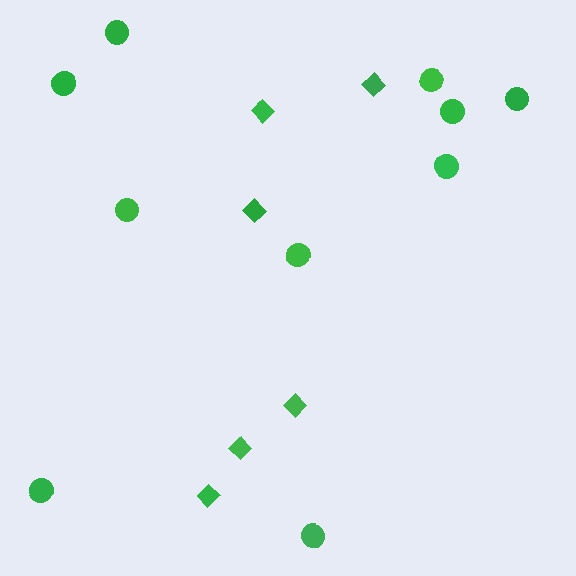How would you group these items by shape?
There are 2 groups: one group of diamonds (6) and one group of circles (10).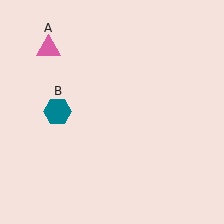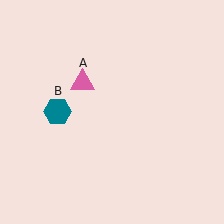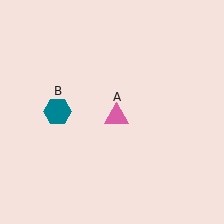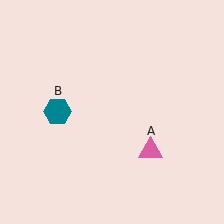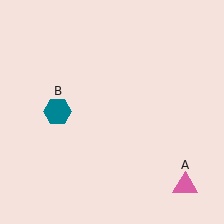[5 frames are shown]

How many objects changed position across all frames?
1 object changed position: pink triangle (object A).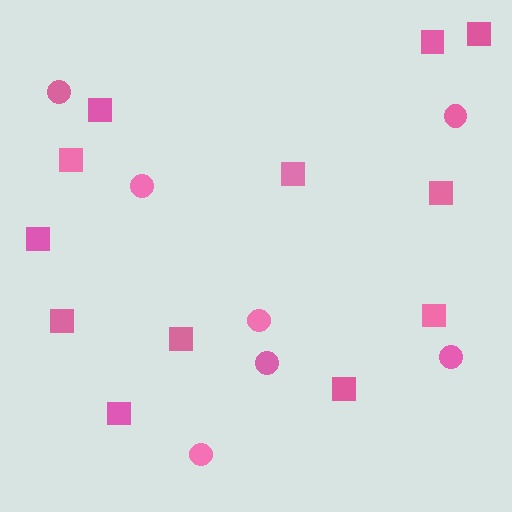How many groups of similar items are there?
There are 2 groups: one group of squares (12) and one group of circles (7).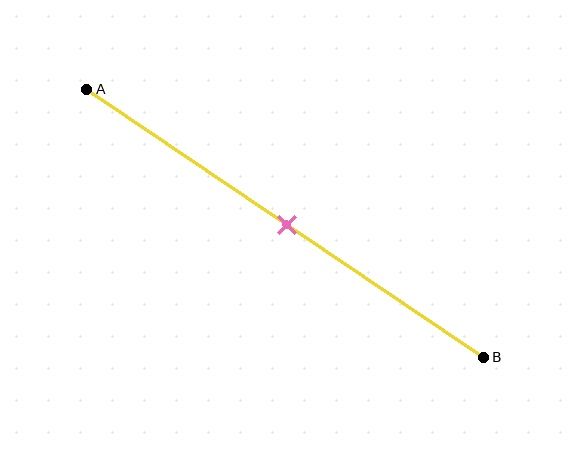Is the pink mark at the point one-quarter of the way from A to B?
No, the mark is at about 50% from A, not at the 25% one-quarter point.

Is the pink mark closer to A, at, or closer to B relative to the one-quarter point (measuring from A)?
The pink mark is closer to point B than the one-quarter point of segment AB.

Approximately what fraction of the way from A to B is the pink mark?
The pink mark is approximately 50% of the way from A to B.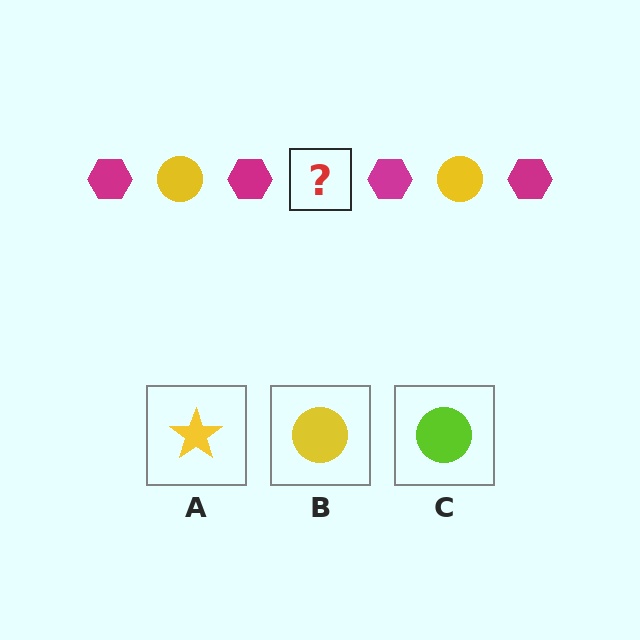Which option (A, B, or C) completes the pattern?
B.